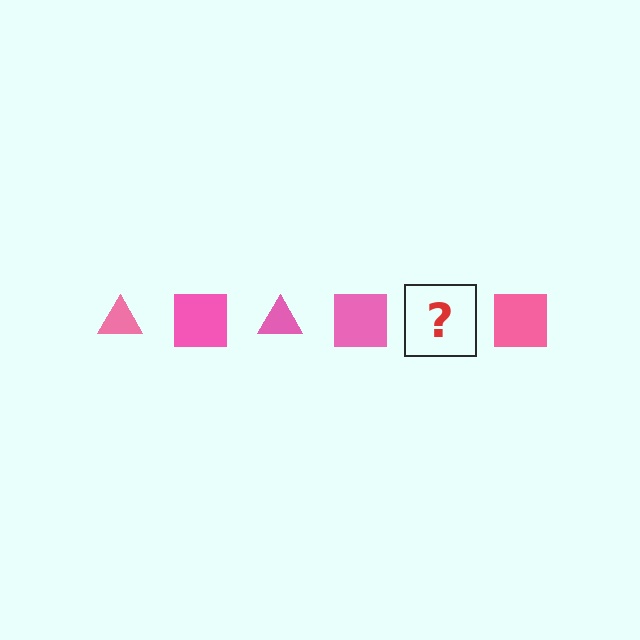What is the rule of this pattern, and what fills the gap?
The rule is that the pattern cycles through triangle, square shapes in pink. The gap should be filled with a pink triangle.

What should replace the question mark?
The question mark should be replaced with a pink triangle.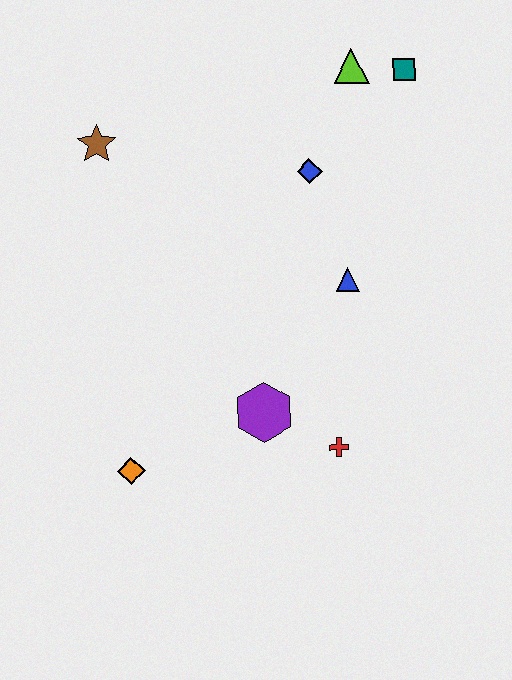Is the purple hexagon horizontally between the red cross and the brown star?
Yes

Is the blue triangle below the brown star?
Yes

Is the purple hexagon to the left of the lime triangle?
Yes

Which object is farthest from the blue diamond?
The orange diamond is farthest from the blue diamond.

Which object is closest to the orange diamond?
The purple hexagon is closest to the orange diamond.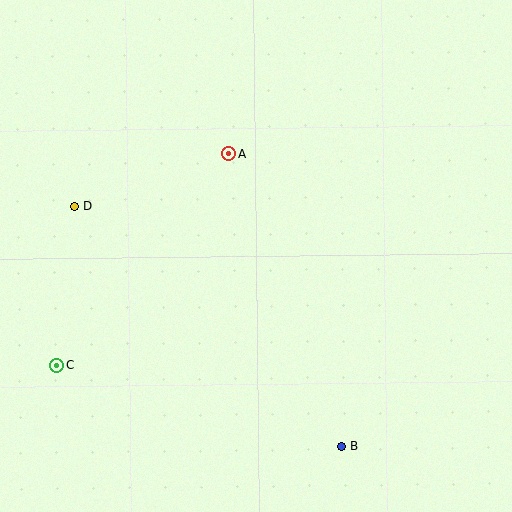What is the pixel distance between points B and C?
The distance between B and C is 296 pixels.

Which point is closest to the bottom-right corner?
Point B is closest to the bottom-right corner.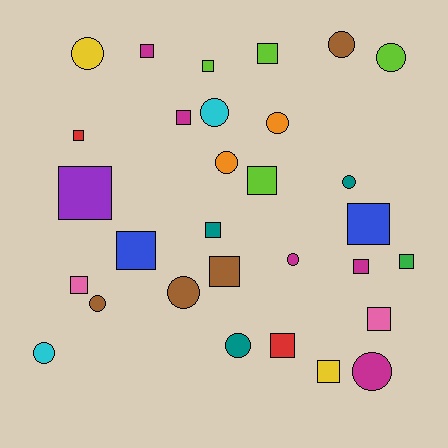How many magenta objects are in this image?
There are 5 magenta objects.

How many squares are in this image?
There are 17 squares.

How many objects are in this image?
There are 30 objects.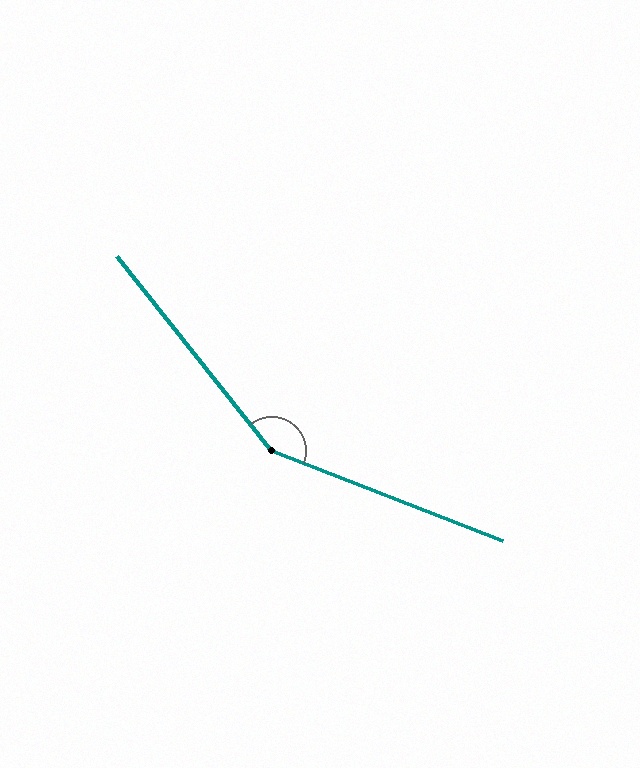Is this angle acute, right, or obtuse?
It is obtuse.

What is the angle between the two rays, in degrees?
Approximately 150 degrees.